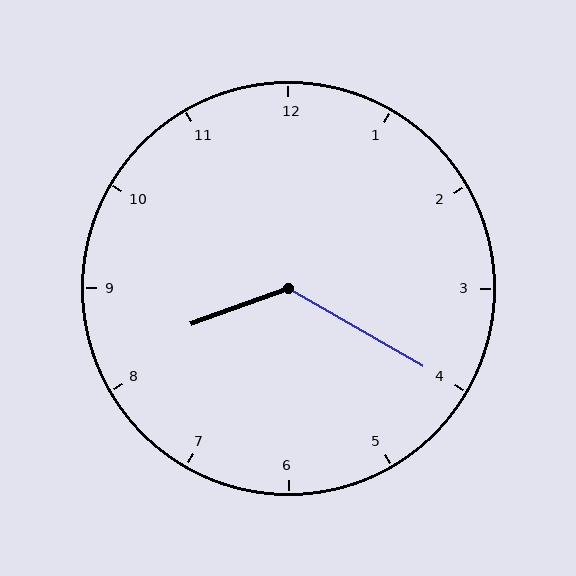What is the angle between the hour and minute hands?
Approximately 130 degrees.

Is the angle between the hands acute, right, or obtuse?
It is obtuse.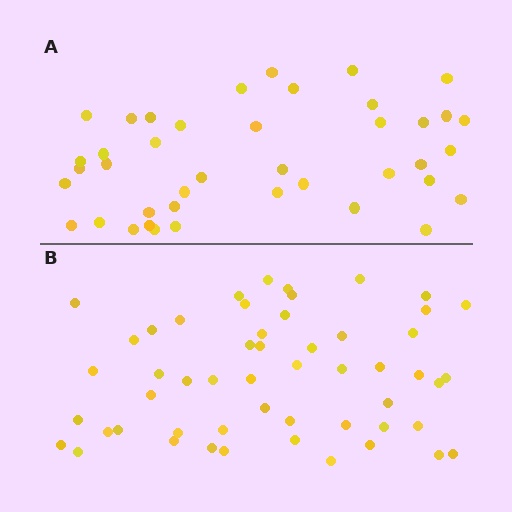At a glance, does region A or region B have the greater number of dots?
Region B (the bottom region) has more dots.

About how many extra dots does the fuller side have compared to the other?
Region B has roughly 12 or so more dots than region A.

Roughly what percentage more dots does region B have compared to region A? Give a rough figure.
About 30% more.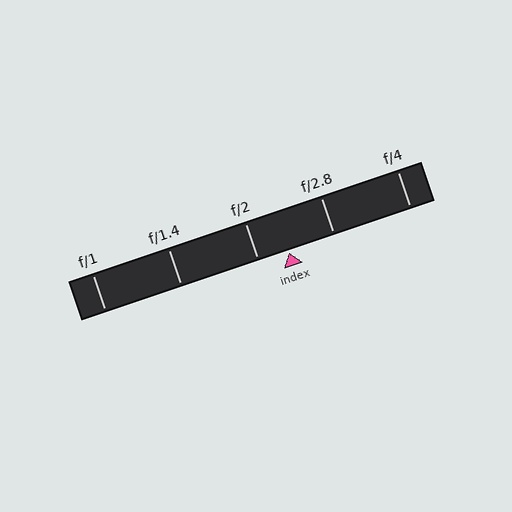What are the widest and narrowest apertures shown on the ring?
The widest aperture shown is f/1 and the narrowest is f/4.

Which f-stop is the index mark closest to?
The index mark is closest to f/2.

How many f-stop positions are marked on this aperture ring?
There are 5 f-stop positions marked.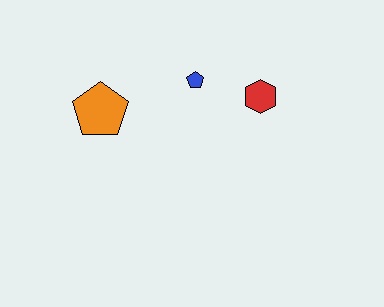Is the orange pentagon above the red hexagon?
No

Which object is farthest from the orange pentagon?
The red hexagon is farthest from the orange pentagon.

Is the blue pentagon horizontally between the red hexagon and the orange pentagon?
Yes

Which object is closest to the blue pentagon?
The red hexagon is closest to the blue pentagon.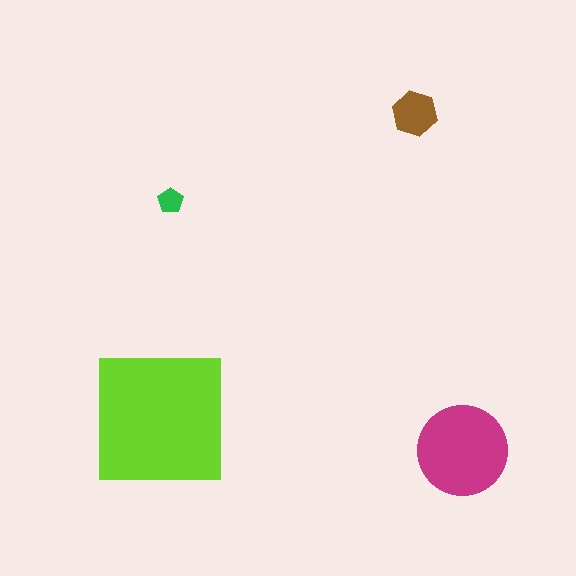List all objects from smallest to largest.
The green pentagon, the brown hexagon, the magenta circle, the lime square.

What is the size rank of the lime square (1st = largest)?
1st.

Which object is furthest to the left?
The lime square is leftmost.